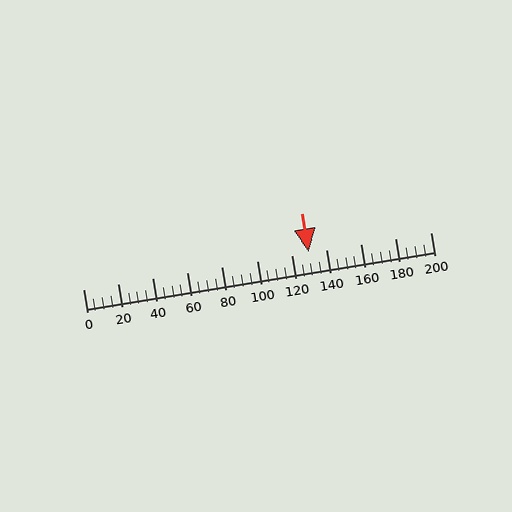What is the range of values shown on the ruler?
The ruler shows values from 0 to 200.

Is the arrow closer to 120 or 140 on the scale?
The arrow is closer to 140.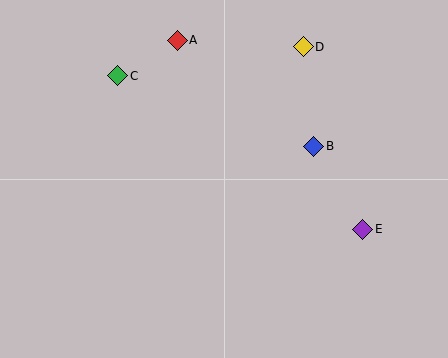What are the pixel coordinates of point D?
Point D is at (303, 47).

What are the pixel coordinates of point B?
Point B is at (314, 146).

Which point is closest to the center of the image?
Point B at (314, 146) is closest to the center.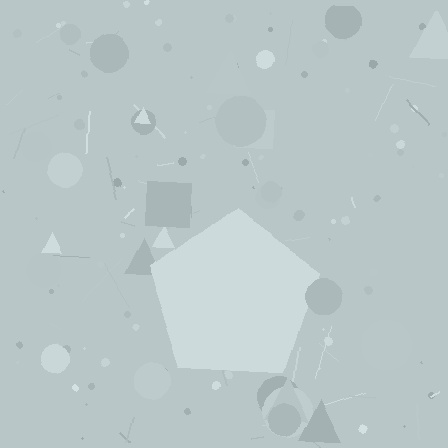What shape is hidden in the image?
A pentagon is hidden in the image.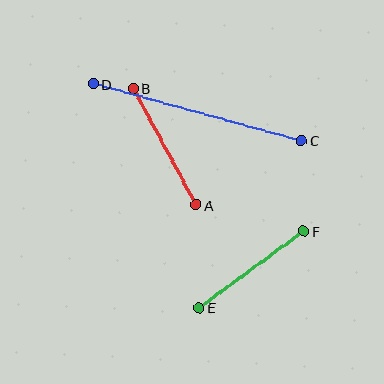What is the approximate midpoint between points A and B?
The midpoint is at approximately (165, 146) pixels.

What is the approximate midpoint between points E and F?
The midpoint is at approximately (252, 269) pixels.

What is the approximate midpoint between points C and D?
The midpoint is at approximately (198, 112) pixels.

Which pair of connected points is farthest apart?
Points C and D are farthest apart.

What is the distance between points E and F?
The distance is approximately 130 pixels.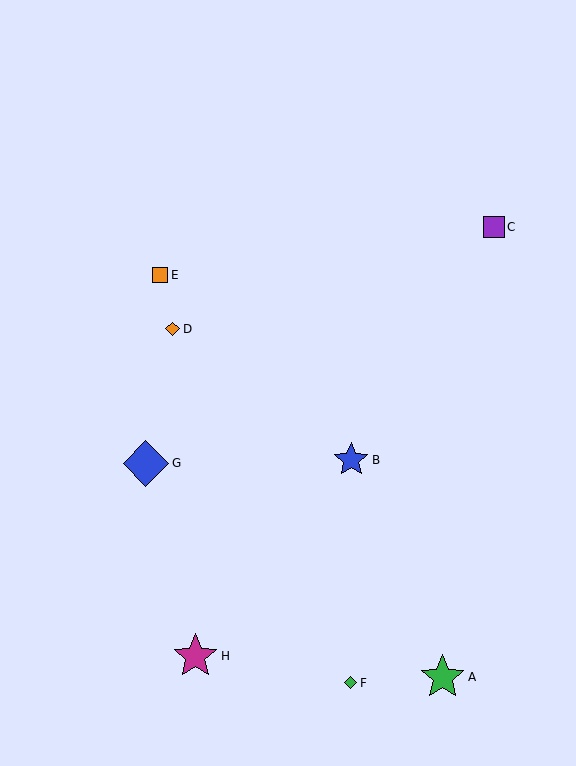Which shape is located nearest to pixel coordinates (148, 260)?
The orange square (labeled E) at (160, 275) is nearest to that location.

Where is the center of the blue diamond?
The center of the blue diamond is at (146, 463).